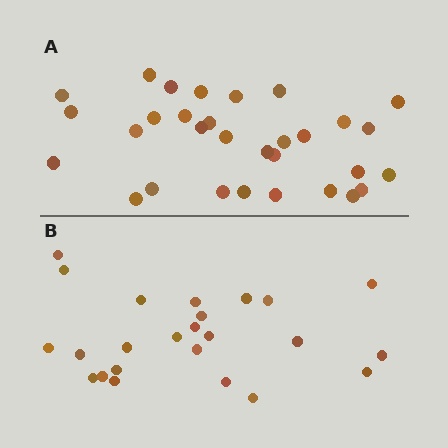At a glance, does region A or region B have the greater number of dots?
Region A (the top region) has more dots.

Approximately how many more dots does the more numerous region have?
Region A has roughly 8 or so more dots than region B.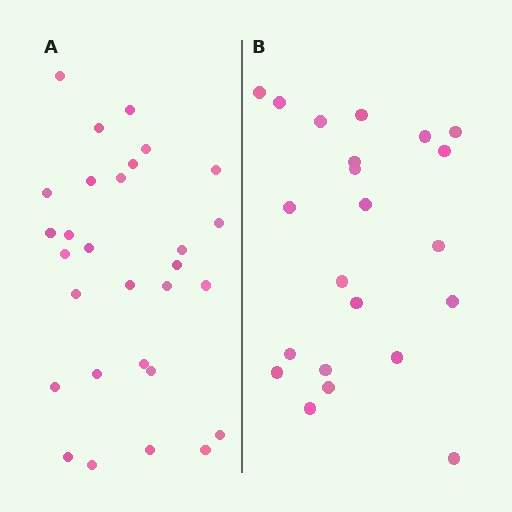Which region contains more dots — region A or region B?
Region A (the left region) has more dots.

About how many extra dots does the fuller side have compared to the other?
Region A has roughly 8 or so more dots than region B.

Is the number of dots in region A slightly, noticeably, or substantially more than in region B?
Region A has noticeably more, but not dramatically so. The ratio is roughly 1.3 to 1.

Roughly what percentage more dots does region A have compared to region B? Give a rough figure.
About 30% more.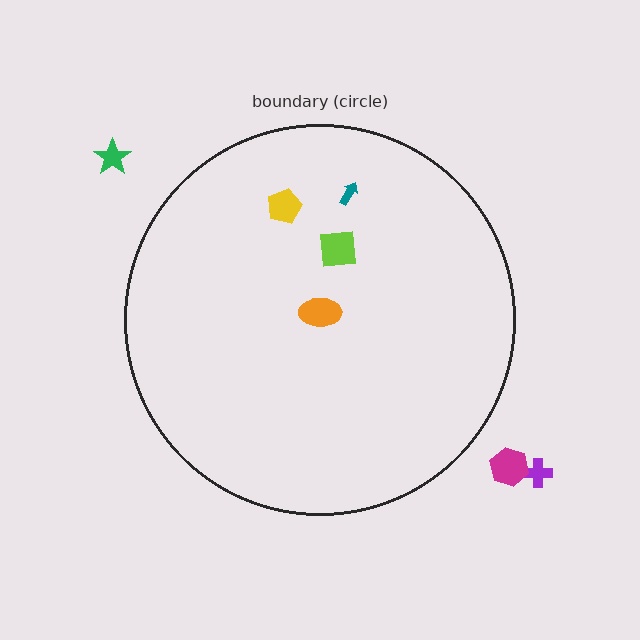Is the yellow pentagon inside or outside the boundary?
Inside.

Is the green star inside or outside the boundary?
Outside.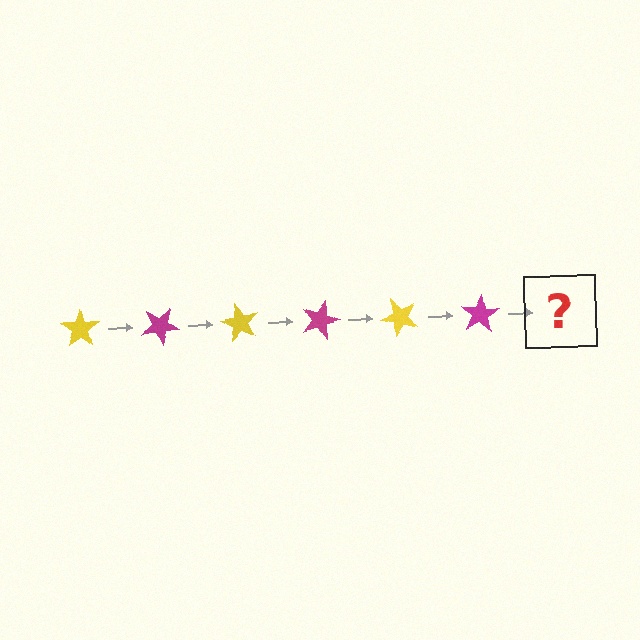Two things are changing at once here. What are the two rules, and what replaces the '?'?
The two rules are that it rotates 30 degrees each step and the color cycles through yellow and magenta. The '?' should be a yellow star, rotated 180 degrees from the start.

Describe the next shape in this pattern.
It should be a yellow star, rotated 180 degrees from the start.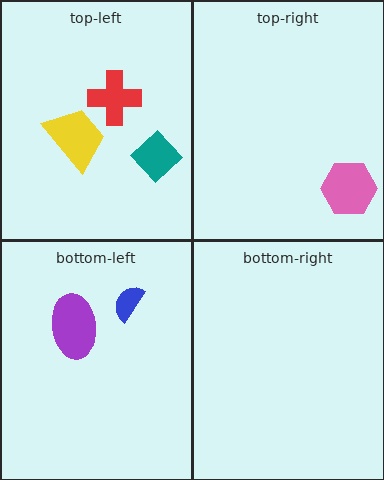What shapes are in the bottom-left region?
The blue semicircle, the purple ellipse.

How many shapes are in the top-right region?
1.